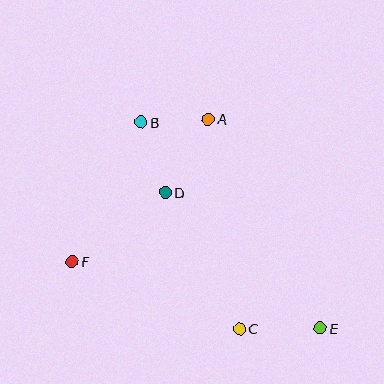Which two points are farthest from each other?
Points B and E are farthest from each other.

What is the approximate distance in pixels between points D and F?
The distance between D and F is approximately 116 pixels.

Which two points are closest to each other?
Points A and B are closest to each other.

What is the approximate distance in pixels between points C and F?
The distance between C and F is approximately 180 pixels.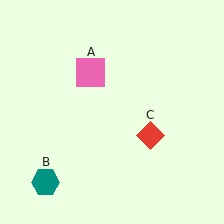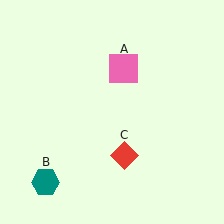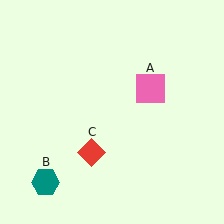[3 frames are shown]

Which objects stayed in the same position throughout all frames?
Teal hexagon (object B) remained stationary.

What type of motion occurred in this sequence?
The pink square (object A), red diamond (object C) rotated clockwise around the center of the scene.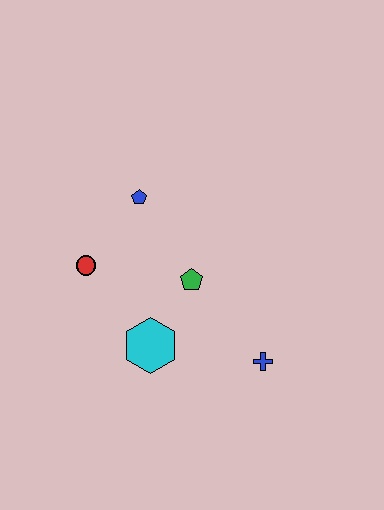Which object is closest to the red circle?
The blue pentagon is closest to the red circle.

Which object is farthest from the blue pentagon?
The blue cross is farthest from the blue pentagon.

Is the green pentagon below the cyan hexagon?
No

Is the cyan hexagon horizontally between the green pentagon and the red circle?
Yes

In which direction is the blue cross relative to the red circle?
The blue cross is to the right of the red circle.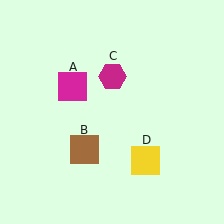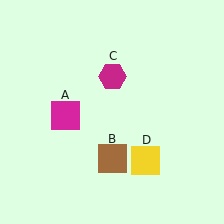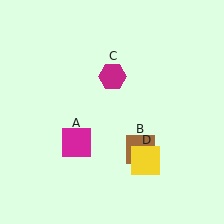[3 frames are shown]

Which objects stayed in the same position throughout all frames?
Magenta hexagon (object C) and yellow square (object D) remained stationary.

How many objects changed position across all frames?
2 objects changed position: magenta square (object A), brown square (object B).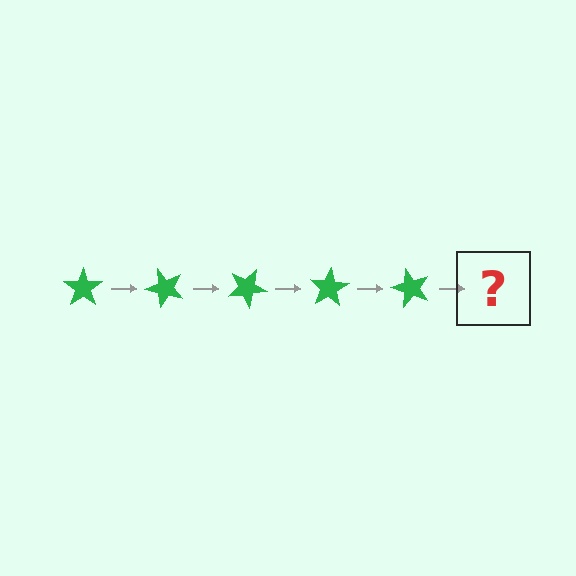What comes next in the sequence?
The next element should be a green star rotated 250 degrees.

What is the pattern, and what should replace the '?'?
The pattern is that the star rotates 50 degrees each step. The '?' should be a green star rotated 250 degrees.